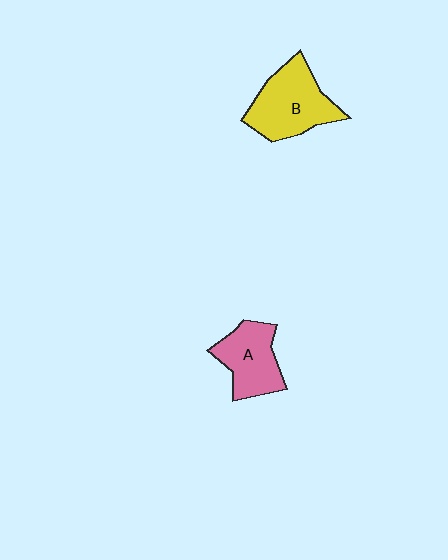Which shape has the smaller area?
Shape A (pink).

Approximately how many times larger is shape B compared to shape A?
Approximately 1.3 times.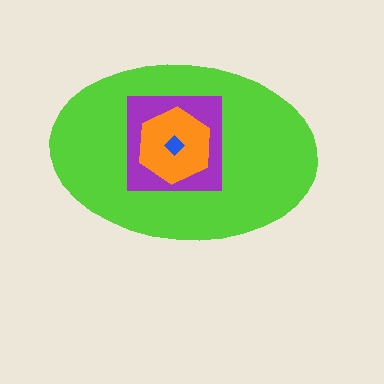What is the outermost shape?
The lime ellipse.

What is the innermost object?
The blue diamond.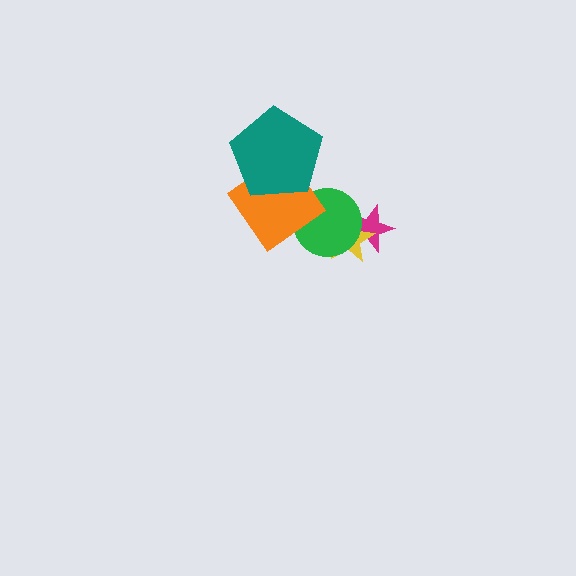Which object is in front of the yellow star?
The green circle is in front of the yellow star.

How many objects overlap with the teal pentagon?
1 object overlaps with the teal pentagon.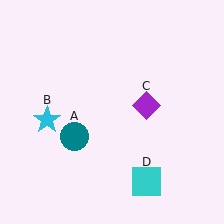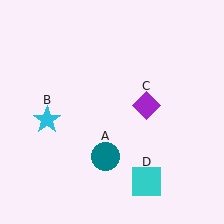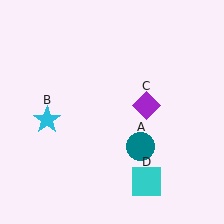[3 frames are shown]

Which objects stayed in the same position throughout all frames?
Cyan star (object B) and purple diamond (object C) and cyan square (object D) remained stationary.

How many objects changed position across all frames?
1 object changed position: teal circle (object A).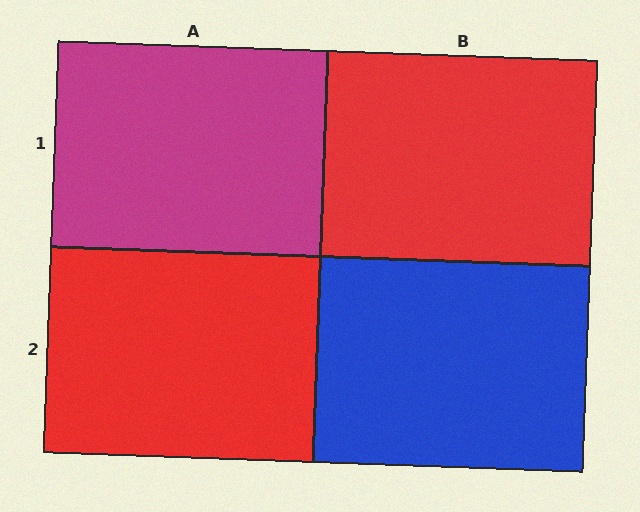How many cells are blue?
1 cell is blue.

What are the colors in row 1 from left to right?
Magenta, red.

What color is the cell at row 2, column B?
Blue.